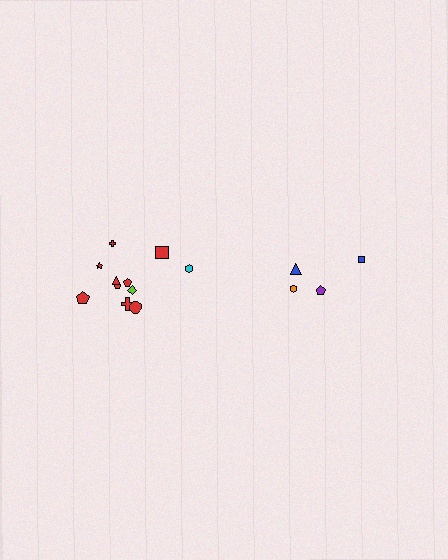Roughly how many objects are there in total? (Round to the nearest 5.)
Roughly 15 objects in total.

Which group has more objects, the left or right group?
The left group.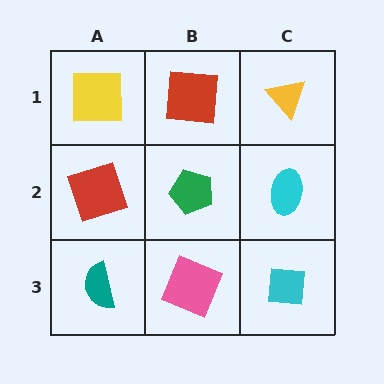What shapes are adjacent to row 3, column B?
A green pentagon (row 2, column B), a teal semicircle (row 3, column A), a cyan square (row 3, column C).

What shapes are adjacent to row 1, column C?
A cyan ellipse (row 2, column C), a red square (row 1, column B).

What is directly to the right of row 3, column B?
A cyan square.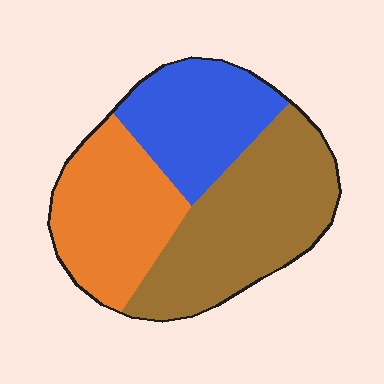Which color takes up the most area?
Brown, at roughly 40%.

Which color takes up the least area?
Blue, at roughly 25%.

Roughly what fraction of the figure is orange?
Orange covers about 30% of the figure.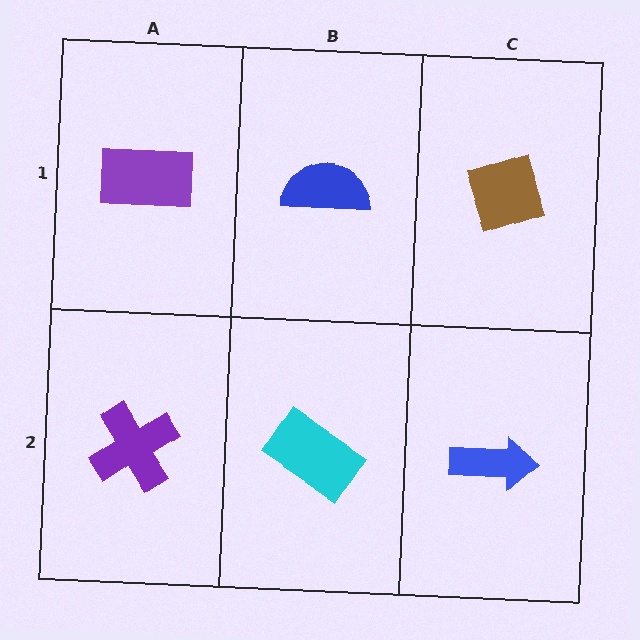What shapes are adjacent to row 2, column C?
A brown diamond (row 1, column C), a cyan rectangle (row 2, column B).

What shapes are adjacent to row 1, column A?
A purple cross (row 2, column A), a blue semicircle (row 1, column B).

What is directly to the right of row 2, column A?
A cyan rectangle.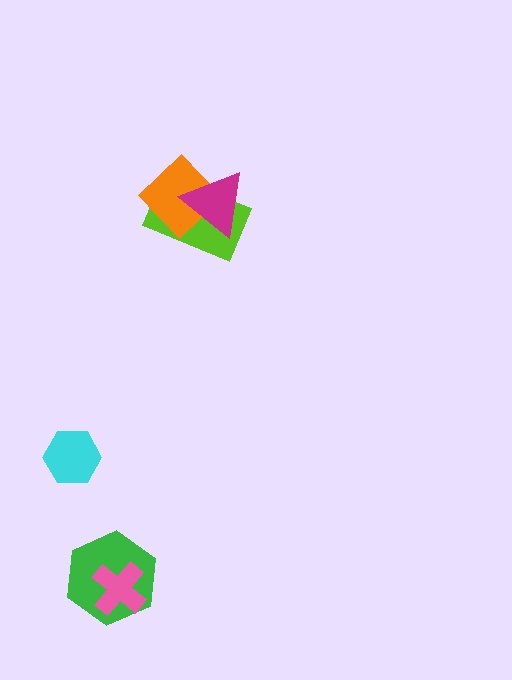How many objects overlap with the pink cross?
1 object overlaps with the pink cross.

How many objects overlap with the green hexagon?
1 object overlaps with the green hexagon.